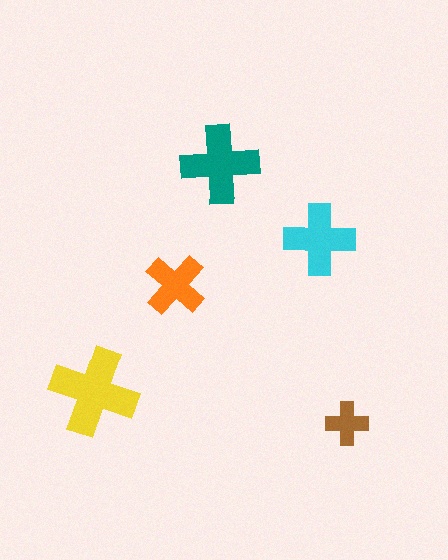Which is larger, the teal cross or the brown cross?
The teal one.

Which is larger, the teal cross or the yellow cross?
The yellow one.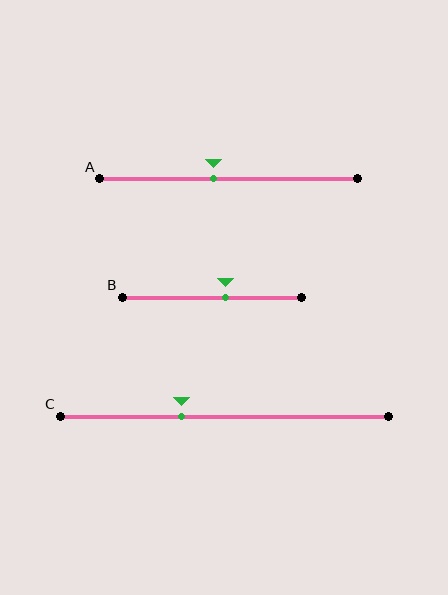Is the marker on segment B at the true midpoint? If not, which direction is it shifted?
No, the marker on segment B is shifted to the right by about 8% of the segment length.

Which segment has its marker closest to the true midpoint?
Segment A has its marker closest to the true midpoint.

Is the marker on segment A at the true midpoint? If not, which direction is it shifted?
No, the marker on segment A is shifted to the left by about 6% of the segment length.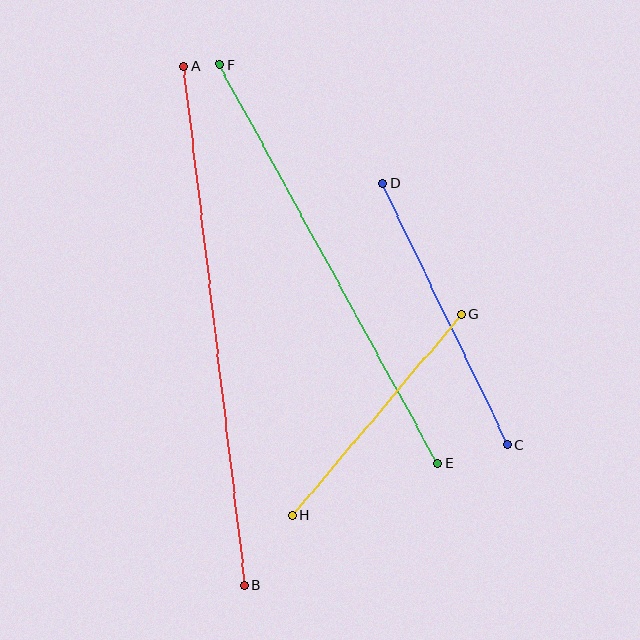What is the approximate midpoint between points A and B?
The midpoint is at approximately (214, 326) pixels.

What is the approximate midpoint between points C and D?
The midpoint is at approximately (445, 314) pixels.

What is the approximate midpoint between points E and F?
The midpoint is at approximately (329, 264) pixels.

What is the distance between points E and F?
The distance is approximately 455 pixels.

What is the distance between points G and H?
The distance is approximately 262 pixels.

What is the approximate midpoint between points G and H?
The midpoint is at approximately (377, 415) pixels.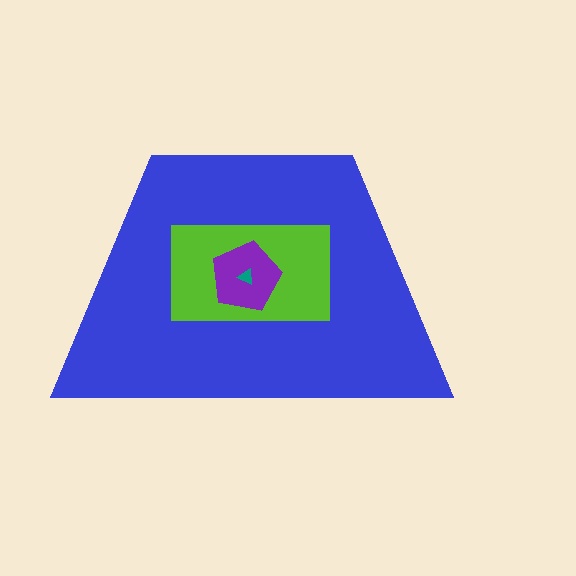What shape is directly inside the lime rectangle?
The purple pentagon.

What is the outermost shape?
The blue trapezoid.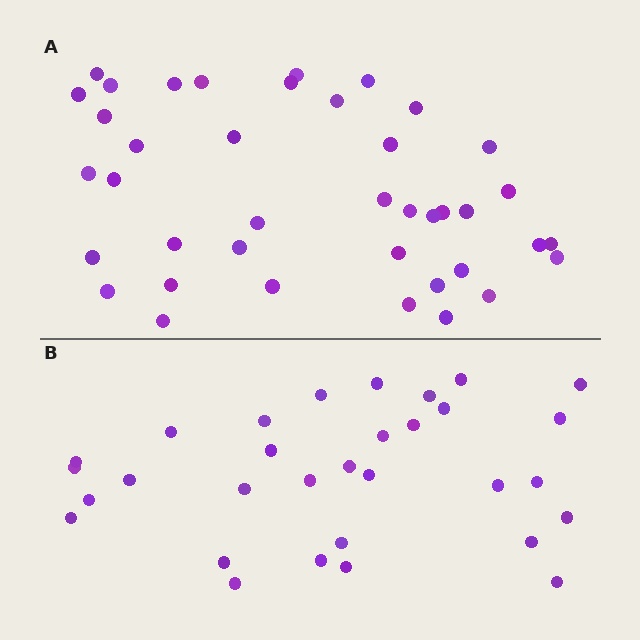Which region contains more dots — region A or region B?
Region A (the top region) has more dots.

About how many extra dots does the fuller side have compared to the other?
Region A has roughly 8 or so more dots than region B.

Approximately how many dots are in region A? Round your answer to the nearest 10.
About 40 dots.